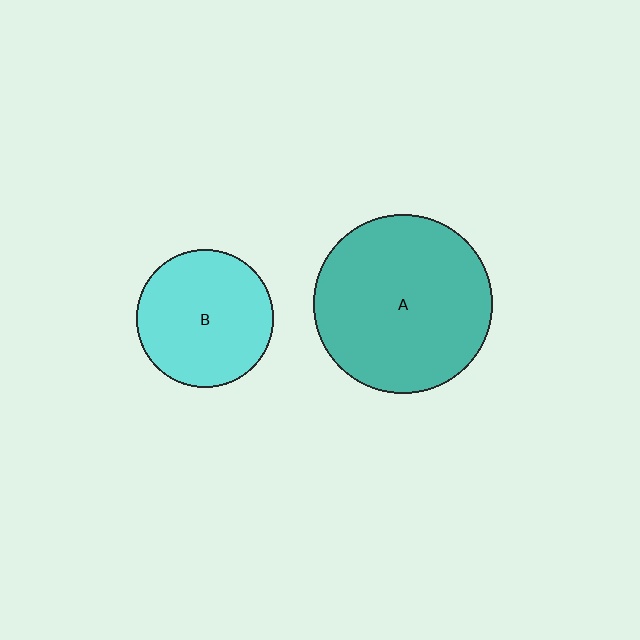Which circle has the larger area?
Circle A (teal).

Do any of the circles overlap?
No, none of the circles overlap.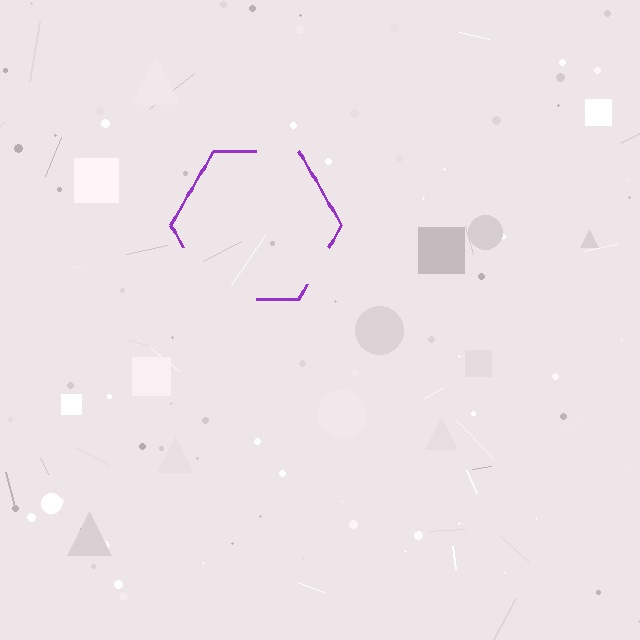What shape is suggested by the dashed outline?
The dashed outline suggests a hexagon.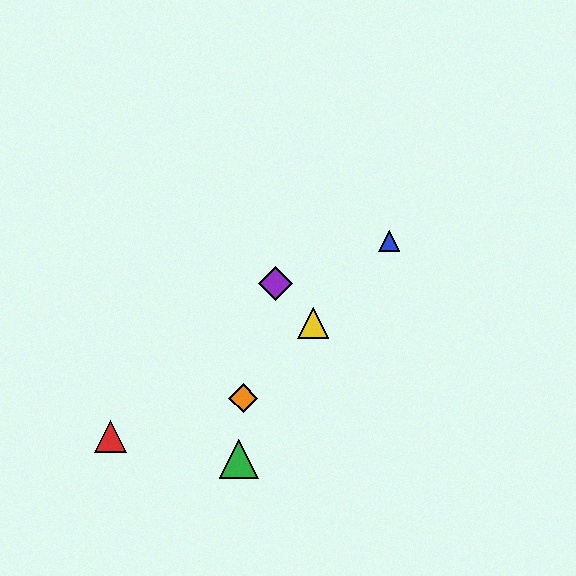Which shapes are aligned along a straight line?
The blue triangle, the yellow triangle, the orange diamond are aligned along a straight line.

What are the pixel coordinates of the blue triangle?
The blue triangle is at (389, 241).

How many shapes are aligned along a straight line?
3 shapes (the blue triangle, the yellow triangle, the orange diamond) are aligned along a straight line.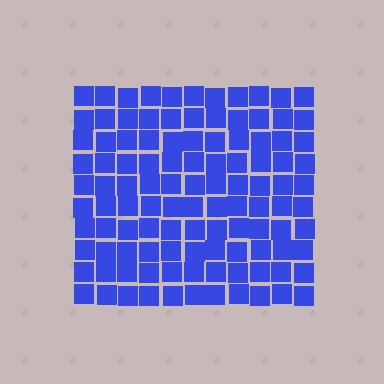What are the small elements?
The small elements are squares.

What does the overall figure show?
The overall figure shows a square.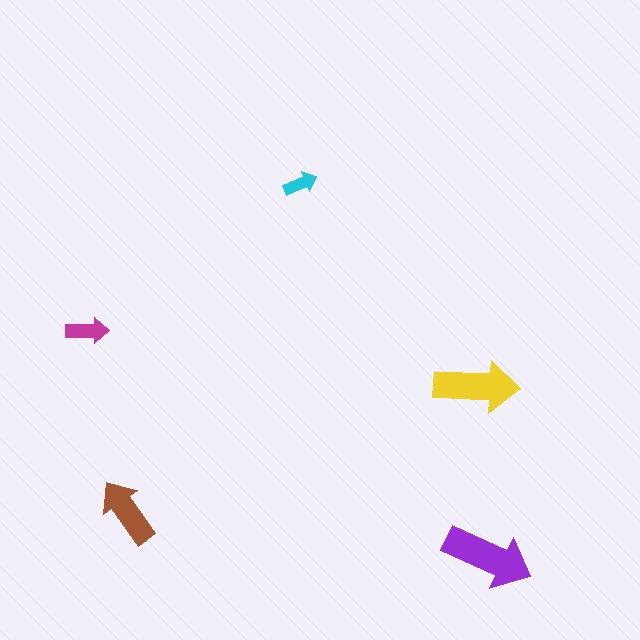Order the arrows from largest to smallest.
the purple one, the yellow one, the brown one, the magenta one, the cyan one.